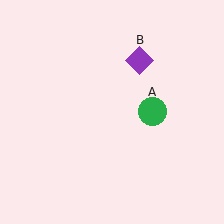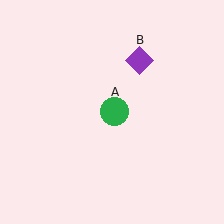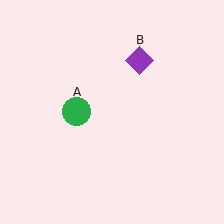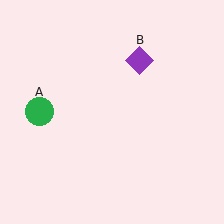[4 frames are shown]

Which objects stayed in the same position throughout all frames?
Purple diamond (object B) remained stationary.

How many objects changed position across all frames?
1 object changed position: green circle (object A).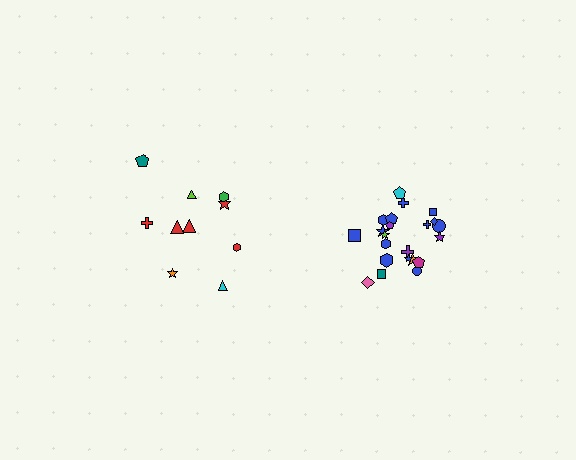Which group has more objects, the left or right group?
The right group.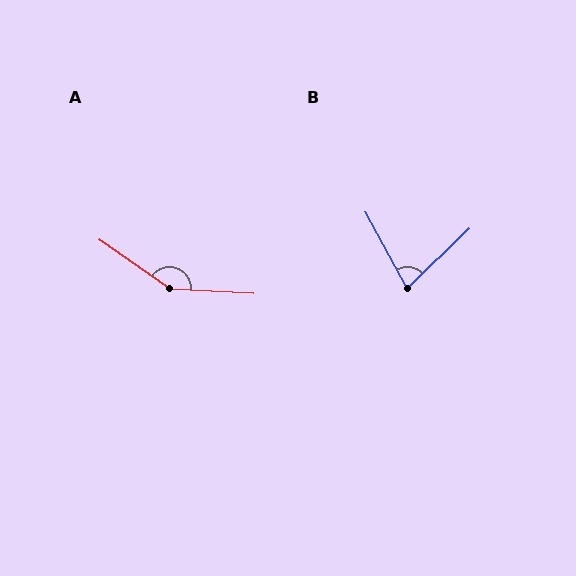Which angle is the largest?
A, at approximately 149 degrees.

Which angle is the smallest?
B, at approximately 74 degrees.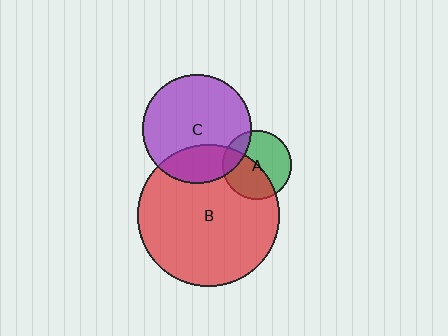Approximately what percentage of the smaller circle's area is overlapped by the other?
Approximately 25%.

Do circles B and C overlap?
Yes.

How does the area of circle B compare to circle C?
Approximately 1.7 times.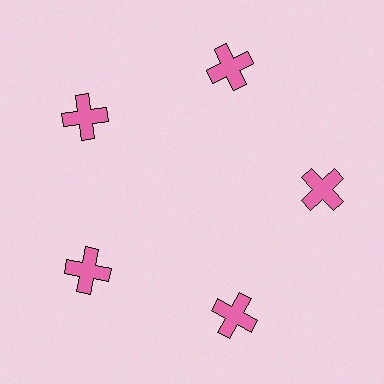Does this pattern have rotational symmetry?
Yes, this pattern has 5-fold rotational symmetry. It looks the same after rotating 72 degrees around the center.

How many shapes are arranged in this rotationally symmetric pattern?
There are 5 shapes, arranged in 5 groups of 1.